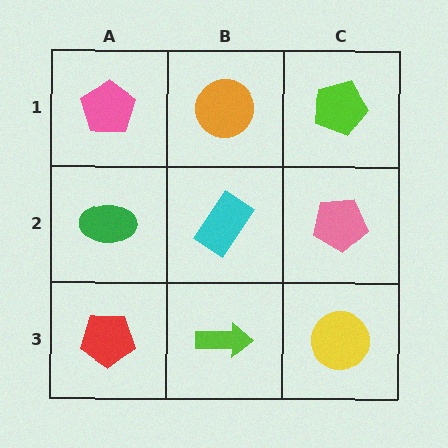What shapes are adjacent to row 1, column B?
A cyan rectangle (row 2, column B), a pink pentagon (row 1, column A), a lime pentagon (row 1, column C).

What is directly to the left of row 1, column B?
A pink pentagon.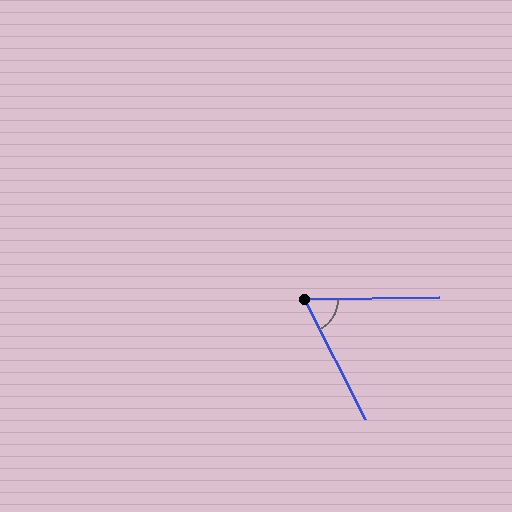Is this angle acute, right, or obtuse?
It is acute.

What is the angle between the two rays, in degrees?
Approximately 64 degrees.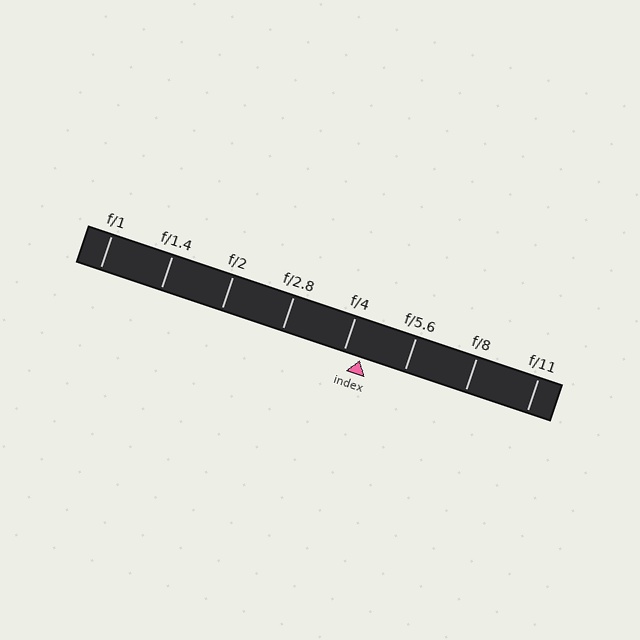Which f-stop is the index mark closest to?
The index mark is closest to f/4.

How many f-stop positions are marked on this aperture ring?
There are 8 f-stop positions marked.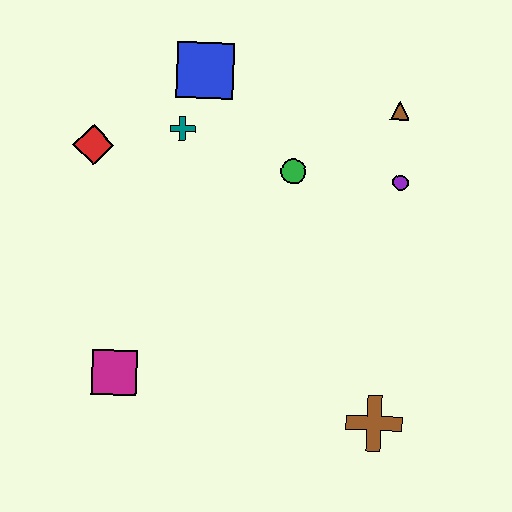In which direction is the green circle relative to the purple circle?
The green circle is to the left of the purple circle.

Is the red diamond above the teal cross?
No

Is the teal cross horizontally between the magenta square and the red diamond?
No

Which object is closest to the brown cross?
The purple circle is closest to the brown cross.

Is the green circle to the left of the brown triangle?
Yes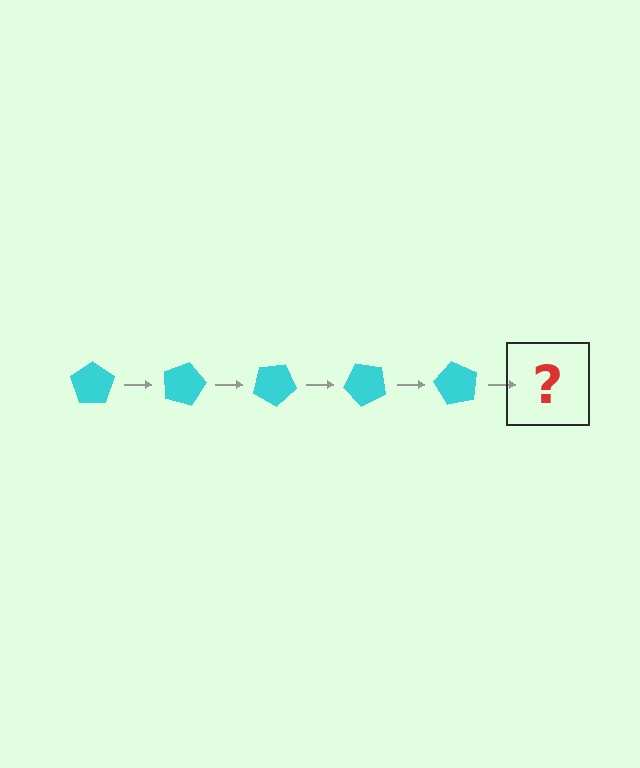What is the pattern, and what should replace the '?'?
The pattern is that the pentagon rotates 15 degrees each step. The '?' should be a cyan pentagon rotated 75 degrees.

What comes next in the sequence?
The next element should be a cyan pentagon rotated 75 degrees.